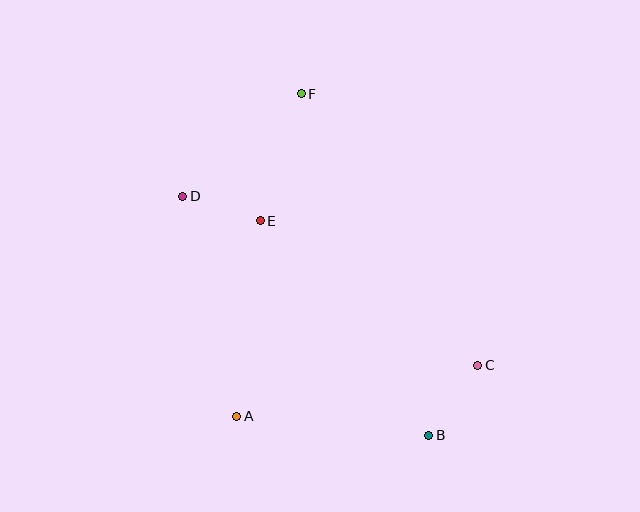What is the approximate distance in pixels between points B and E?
The distance between B and E is approximately 273 pixels.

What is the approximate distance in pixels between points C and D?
The distance between C and D is approximately 340 pixels.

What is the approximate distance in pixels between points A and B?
The distance between A and B is approximately 193 pixels.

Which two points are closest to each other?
Points D and E are closest to each other.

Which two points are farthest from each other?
Points B and F are farthest from each other.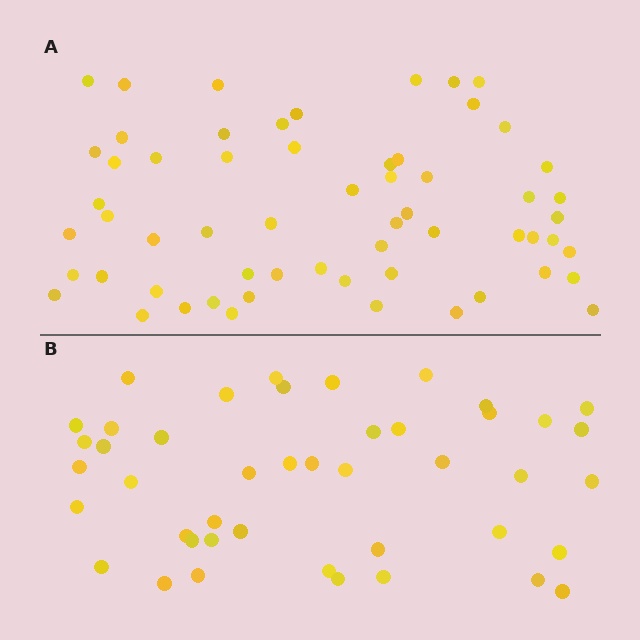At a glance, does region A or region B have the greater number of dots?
Region A (the top region) has more dots.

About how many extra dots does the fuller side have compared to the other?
Region A has approximately 15 more dots than region B.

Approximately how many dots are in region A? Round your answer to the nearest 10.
About 60 dots.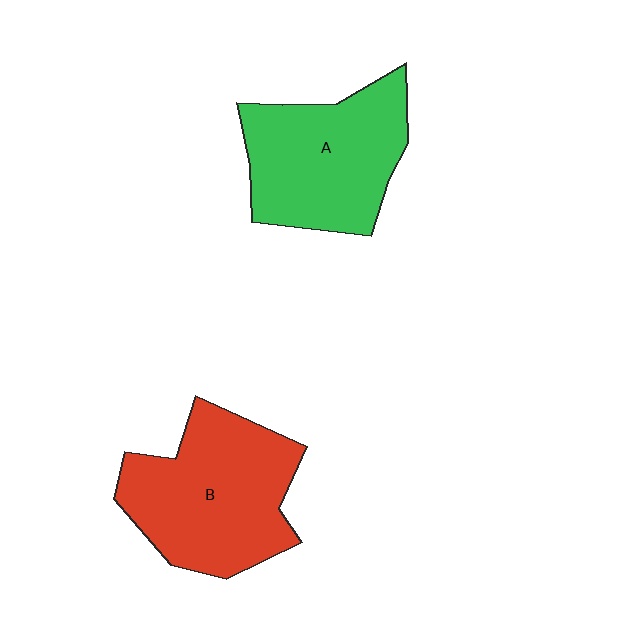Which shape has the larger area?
Shape B (red).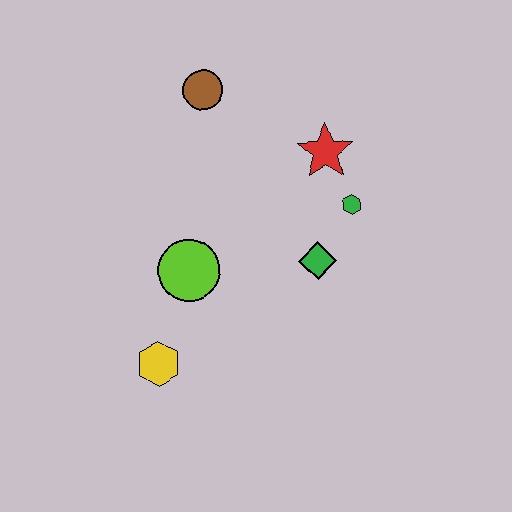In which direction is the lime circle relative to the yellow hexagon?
The lime circle is above the yellow hexagon.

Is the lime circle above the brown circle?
No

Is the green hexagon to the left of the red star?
No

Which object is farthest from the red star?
The yellow hexagon is farthest from the red star.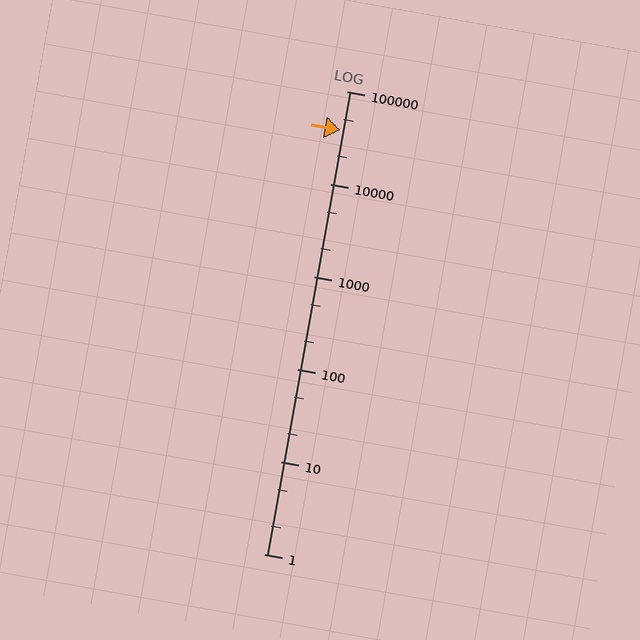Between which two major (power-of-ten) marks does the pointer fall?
The pointer is between 10000 and 100000.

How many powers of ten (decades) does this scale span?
The scale spans 5 decades, from 1 to 100000.